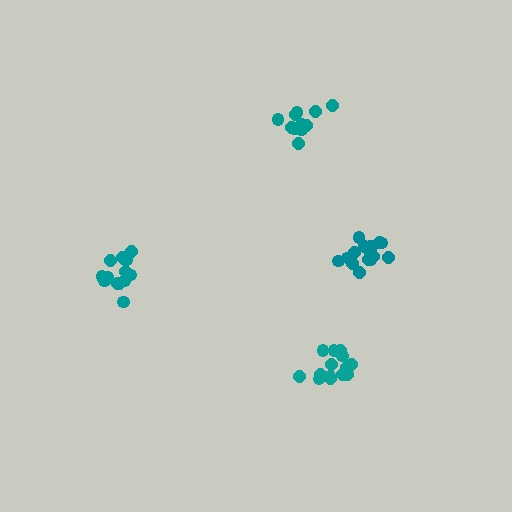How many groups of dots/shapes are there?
There are 4 groups.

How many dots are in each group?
Group 1: 17 dots, Group 2: 17 dots, Group 3: 14 dots, Group 4: 15 dots (63 total).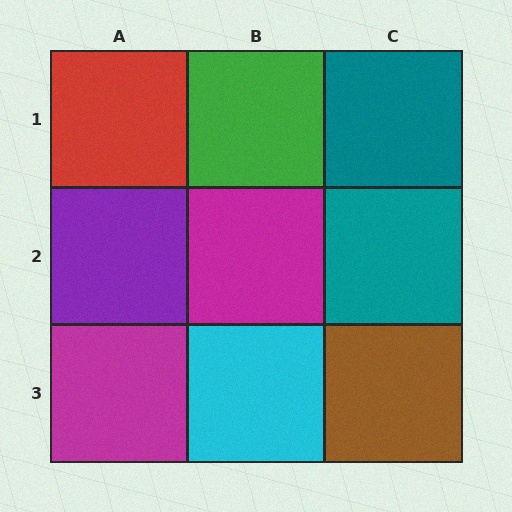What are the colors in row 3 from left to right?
Magenta, cyan, brown.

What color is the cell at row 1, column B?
Green.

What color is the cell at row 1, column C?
Teal.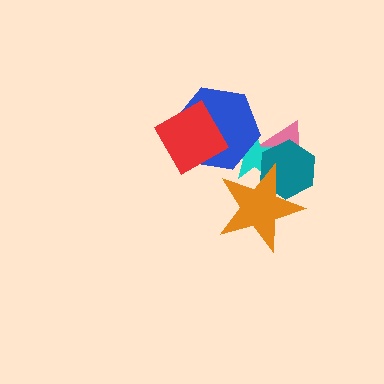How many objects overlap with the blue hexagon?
3 objects overlap with the blue hexagon.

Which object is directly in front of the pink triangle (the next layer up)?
The cyan star is directly in front of the pink triangle.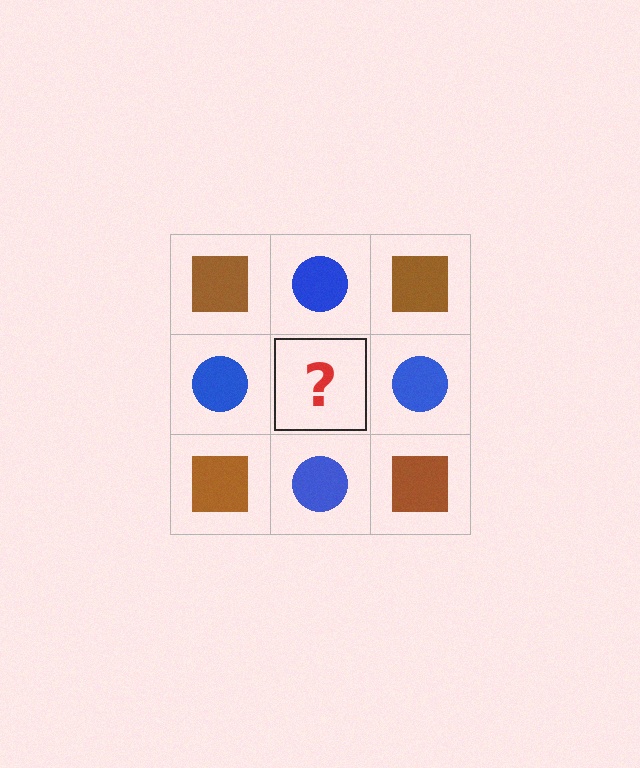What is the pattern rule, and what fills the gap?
The rule is that it alternates brown square and blue circle in a checkerboard pattern. The gap should be filled with a brown square.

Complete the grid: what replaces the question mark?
The question mark should be replaced with a brown square.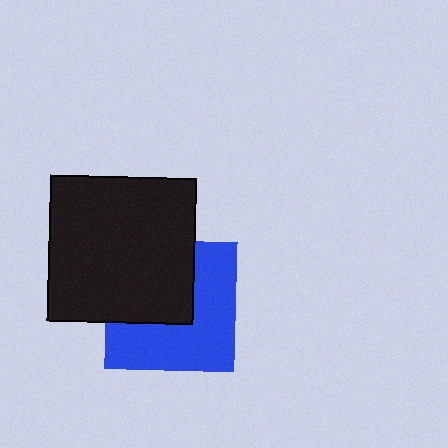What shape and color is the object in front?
The object in front is a black square.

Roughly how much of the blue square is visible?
About half of it is visible (roughly 56%).